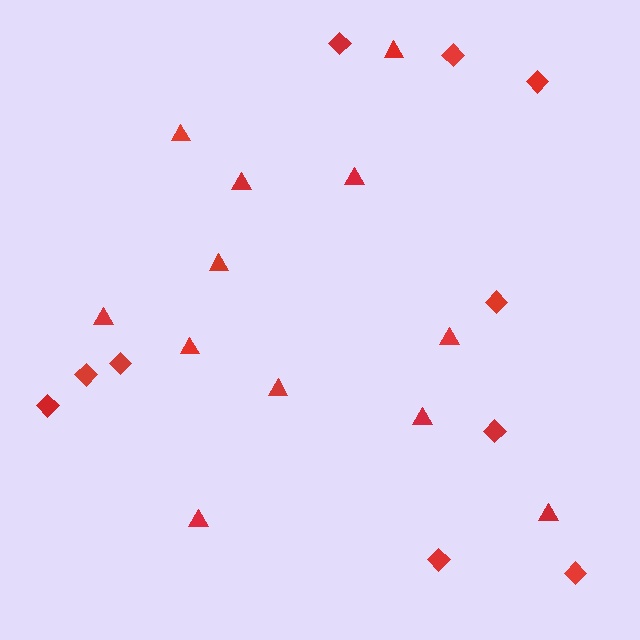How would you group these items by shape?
There are 2 groups: one group of triangles (12) and one group of diamonds (10).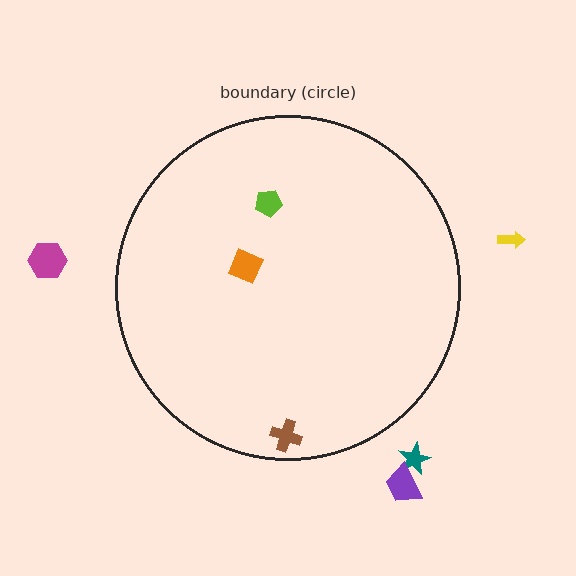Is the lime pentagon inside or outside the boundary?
Inside.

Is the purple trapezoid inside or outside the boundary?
Outside.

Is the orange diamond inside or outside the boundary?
Inside.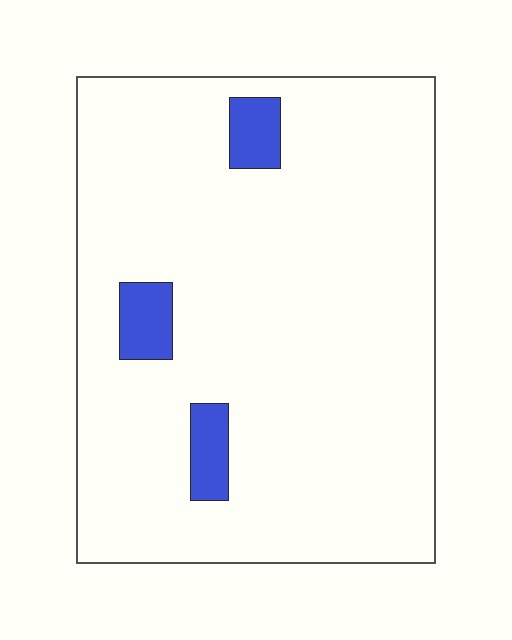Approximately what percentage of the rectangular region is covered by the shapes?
Approximately 5%.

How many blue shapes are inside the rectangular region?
3.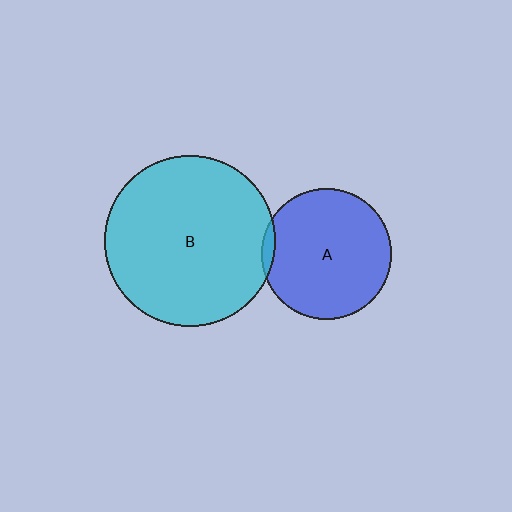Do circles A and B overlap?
Yes.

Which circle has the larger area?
Circle B (cyan).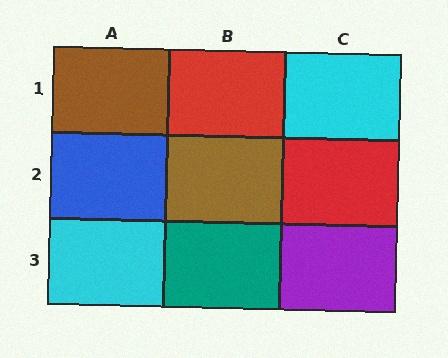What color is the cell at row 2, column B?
Brown.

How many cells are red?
2 cells are red.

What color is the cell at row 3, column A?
Cyan.